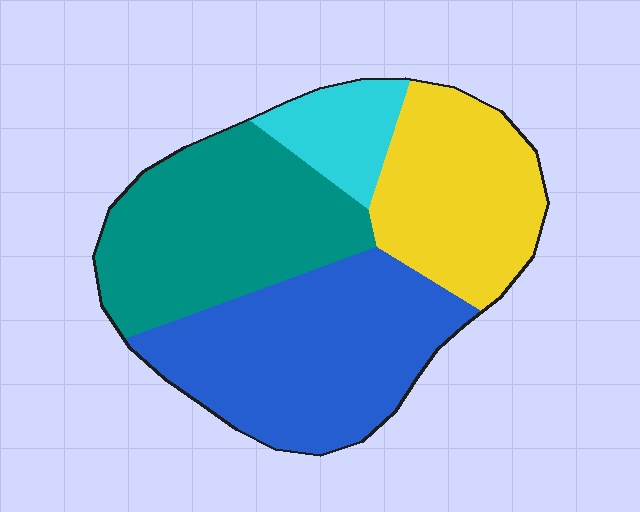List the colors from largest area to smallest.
From largest to smallest: blue, teal, yellow, cyan.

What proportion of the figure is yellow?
Yellow covers roughly 25% of the figure.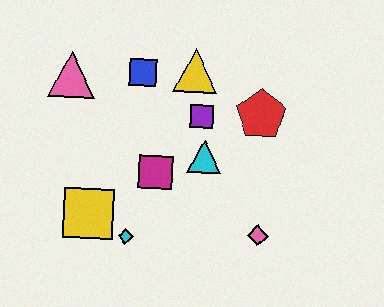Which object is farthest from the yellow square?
The red pentagon is farthest from the yellow square.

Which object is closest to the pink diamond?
The cyan triangle is closest to the pink diamond.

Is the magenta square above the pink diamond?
Yes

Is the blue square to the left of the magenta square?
Yes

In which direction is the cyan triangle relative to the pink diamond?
The cyan triangle is above the pink diamond.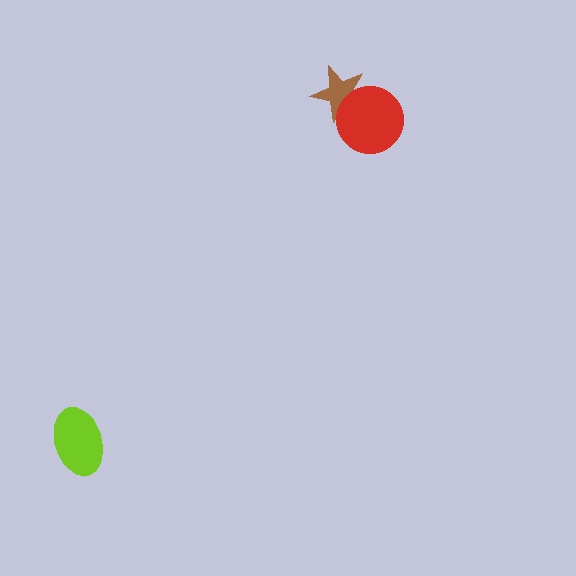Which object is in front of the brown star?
The red circle is in front of the brown star.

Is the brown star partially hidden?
Yes, it is partially covered by another shape.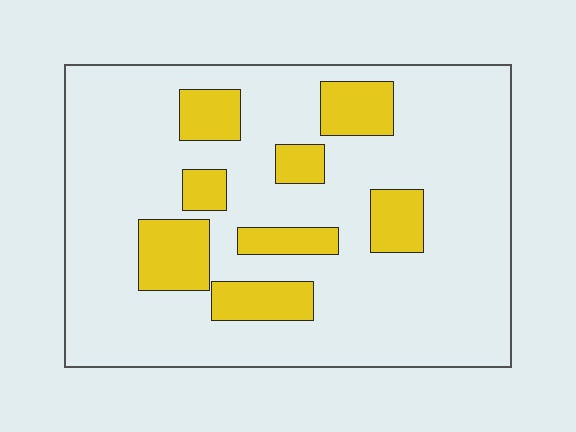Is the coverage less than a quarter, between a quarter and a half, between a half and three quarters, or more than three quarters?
Less than a quarter.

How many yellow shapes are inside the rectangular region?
8.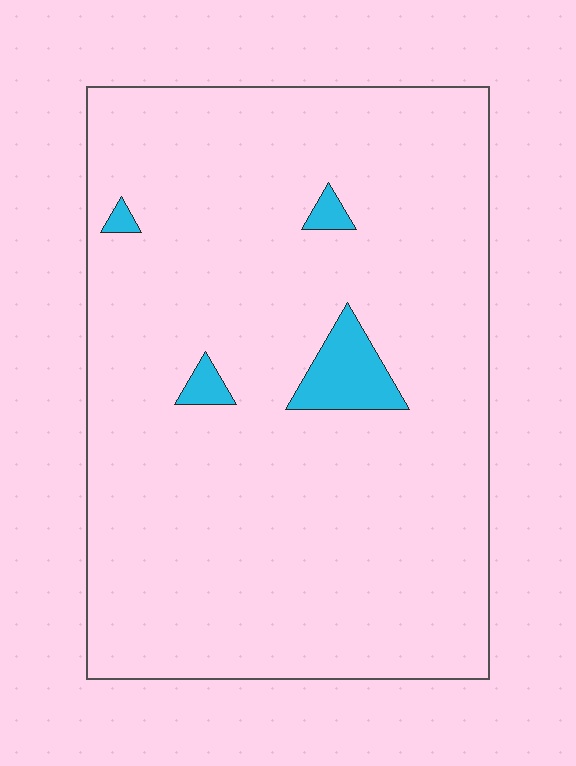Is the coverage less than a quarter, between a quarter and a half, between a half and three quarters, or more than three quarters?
Less than a quarter.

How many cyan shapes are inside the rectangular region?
4.